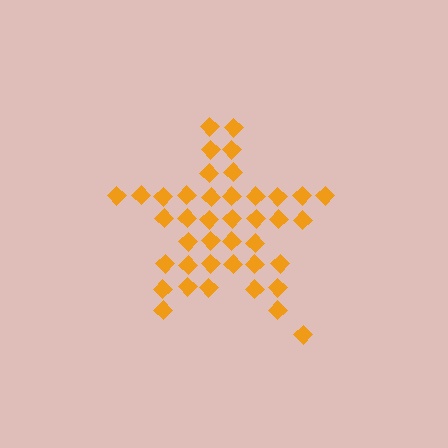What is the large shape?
The large shape is a star.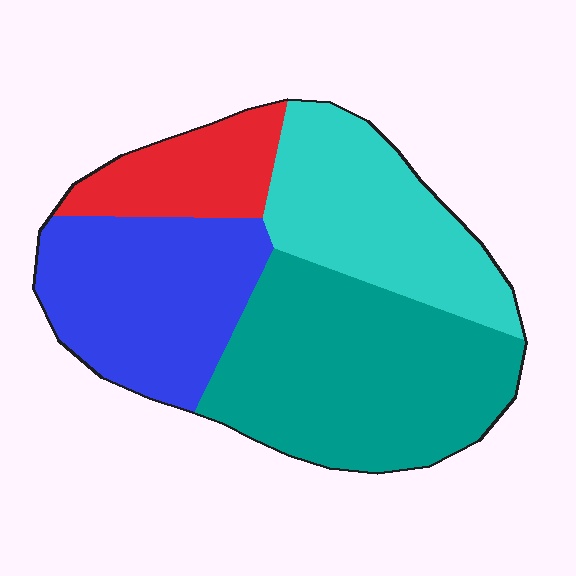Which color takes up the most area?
Teal, at roughly 35%.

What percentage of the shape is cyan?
Cyan covers 24% of the shape.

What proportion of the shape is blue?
Blue covers 26% of the shape.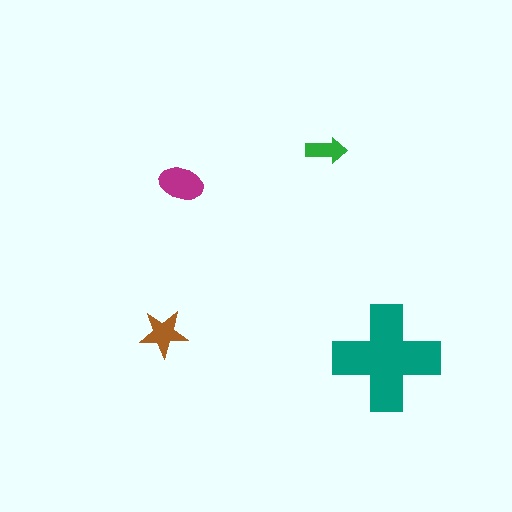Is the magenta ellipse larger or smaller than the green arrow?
Larger.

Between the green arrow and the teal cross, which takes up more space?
The teal cross.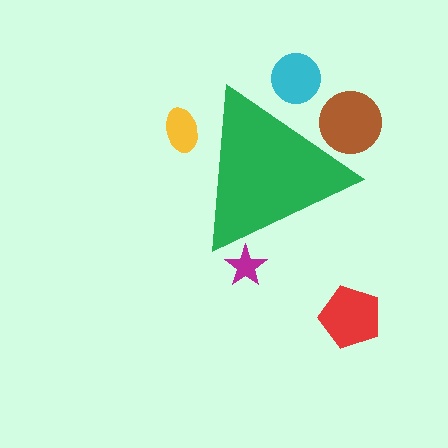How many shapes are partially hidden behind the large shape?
4 shapes are partially hidden.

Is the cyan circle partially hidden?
Yes, the cyan circle is partially hidden behind the green triangle.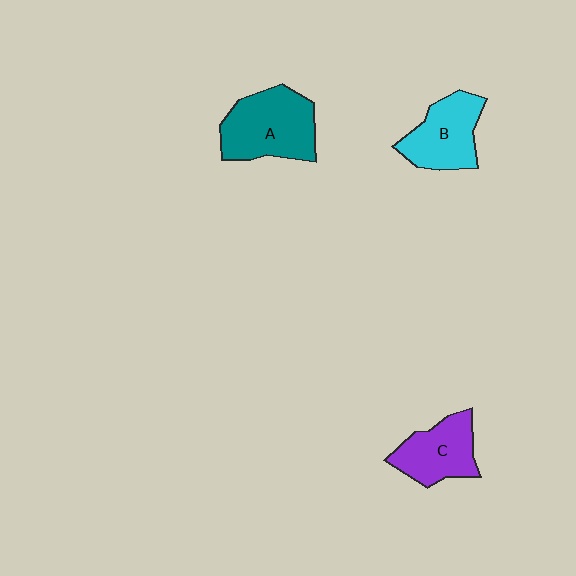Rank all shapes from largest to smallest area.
From largest to smallest: A (teal), B (cyan), C (purple).